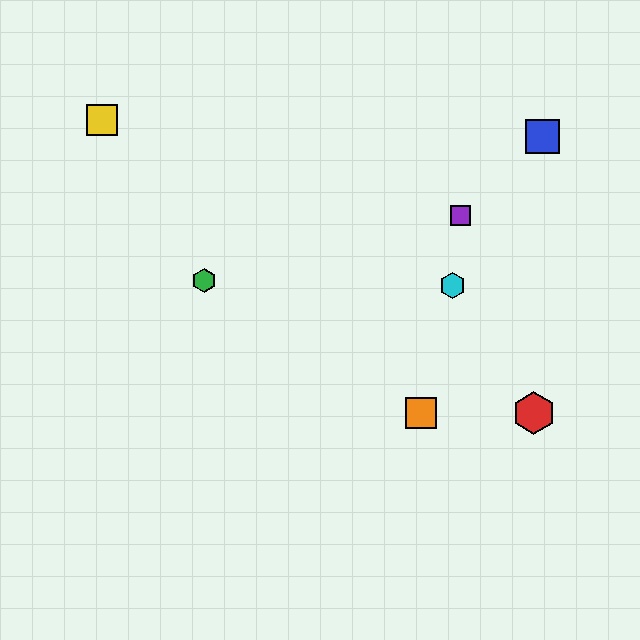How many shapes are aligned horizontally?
2 shapes (the red hexagon, the orange square) are aligned horizontally.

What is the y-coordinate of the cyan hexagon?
The cyan hexagon is at y≈285.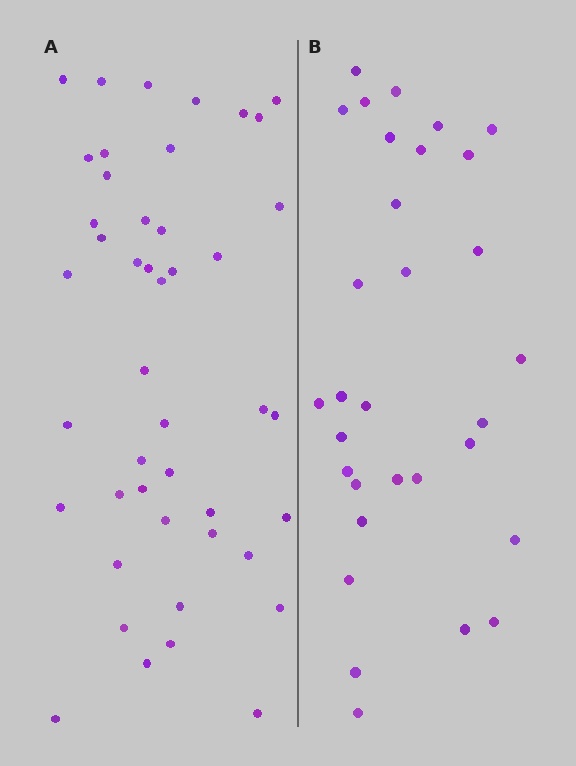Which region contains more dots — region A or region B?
Region A (the left region) has more dots.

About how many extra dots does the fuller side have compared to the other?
Region A has approximately 15 more dots than region B.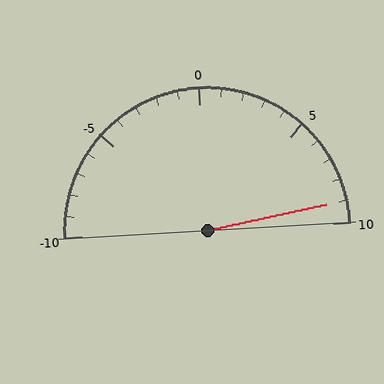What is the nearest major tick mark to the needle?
The nearest major tick mark is 10.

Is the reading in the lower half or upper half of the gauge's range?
The reading is in the upper half of the range (-10 to 10).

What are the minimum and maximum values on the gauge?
The gauge ranges from -10 to 10.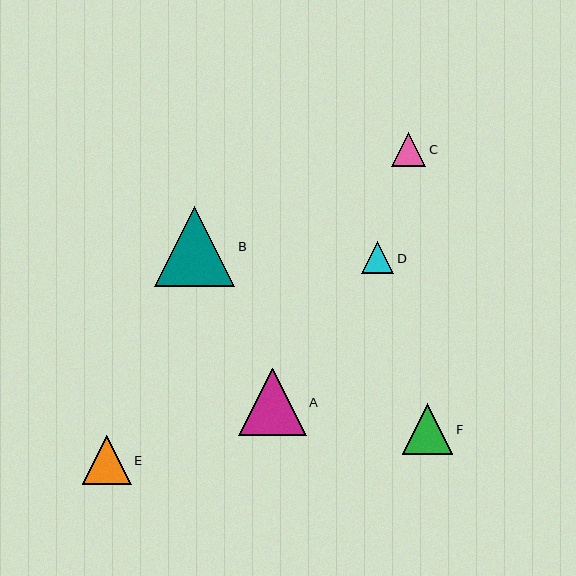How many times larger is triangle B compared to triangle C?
Triangle B is approximately 2.4 times the size of triangle C.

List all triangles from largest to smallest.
From largest to smallest: B, A, F, E, C, D.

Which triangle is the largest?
Triangle B is the largest with a size of approximately 80 pixels.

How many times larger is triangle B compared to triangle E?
Triangle B is approximately 1.6 times the size of triangle E.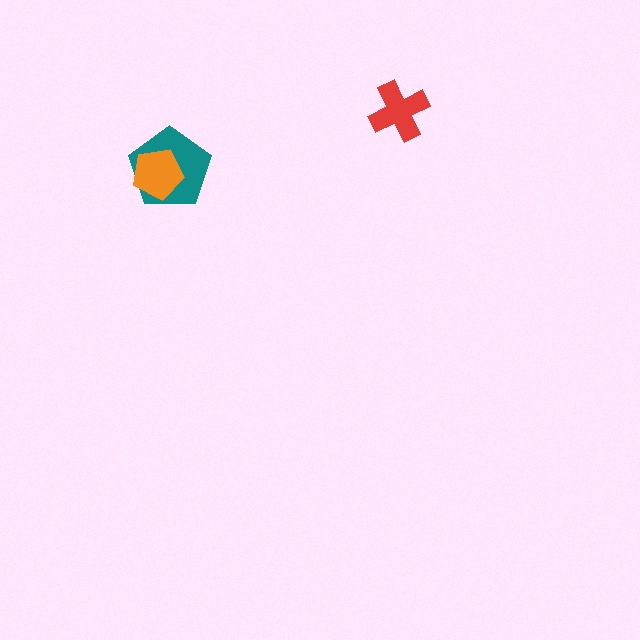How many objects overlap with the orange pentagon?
1 object overlaps with the orange pentagon.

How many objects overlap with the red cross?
0 objects overlap with the red cross.